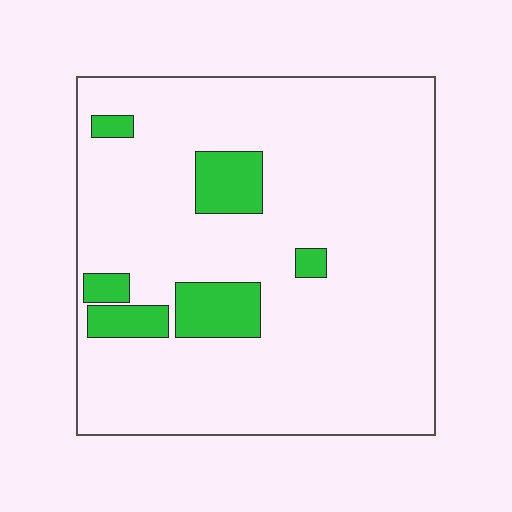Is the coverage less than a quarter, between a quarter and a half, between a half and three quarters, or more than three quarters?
Less than a quarter.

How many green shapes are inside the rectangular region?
6.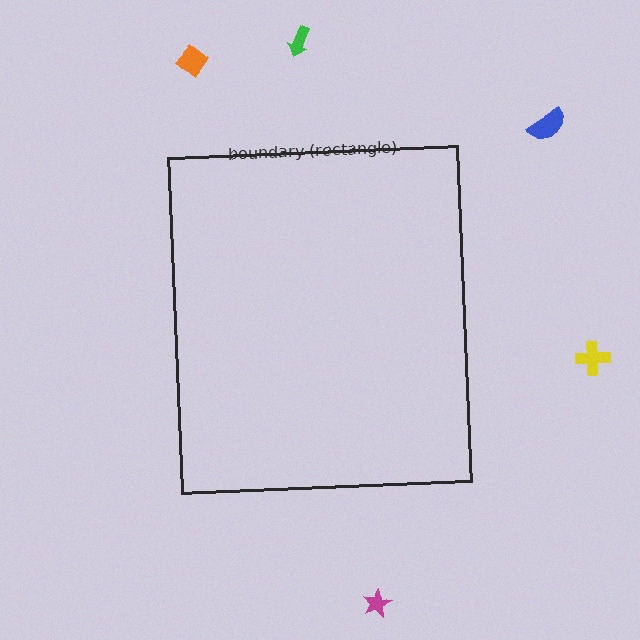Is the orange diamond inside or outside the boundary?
Outside.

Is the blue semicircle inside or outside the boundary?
Outside.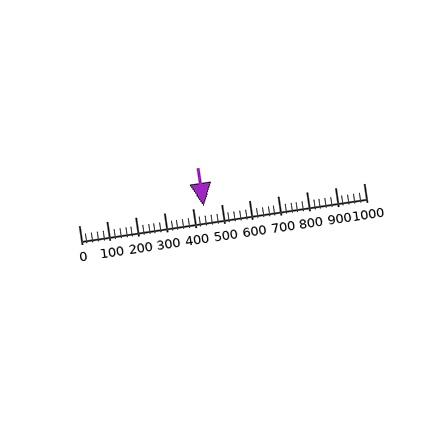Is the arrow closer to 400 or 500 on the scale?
The arrow is closer to 400.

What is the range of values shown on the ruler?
The ruler shows values from 0 to 1000.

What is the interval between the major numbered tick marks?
The major tick marks are spaced 100 units apart.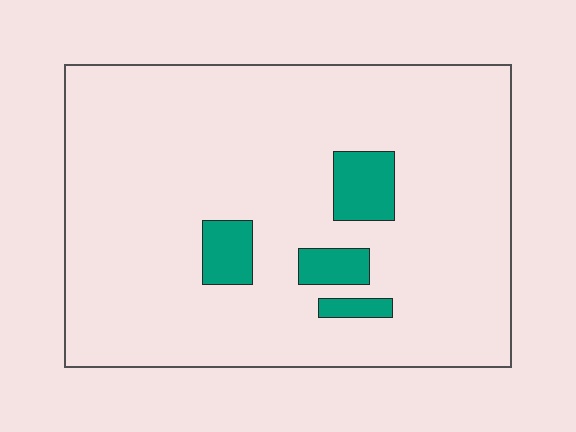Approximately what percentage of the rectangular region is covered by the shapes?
Approximately 10%.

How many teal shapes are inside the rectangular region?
4.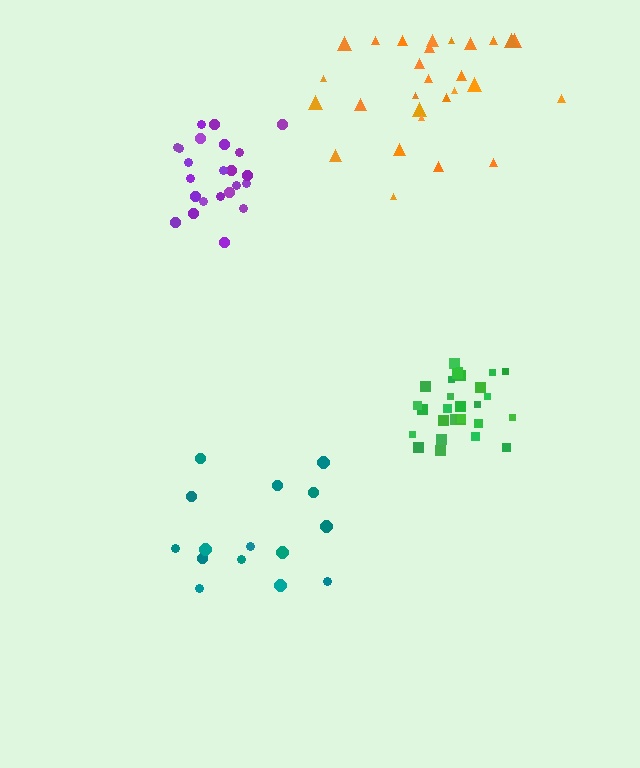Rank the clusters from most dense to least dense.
green, purple, orange, teal.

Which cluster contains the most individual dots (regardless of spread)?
Orange (29).